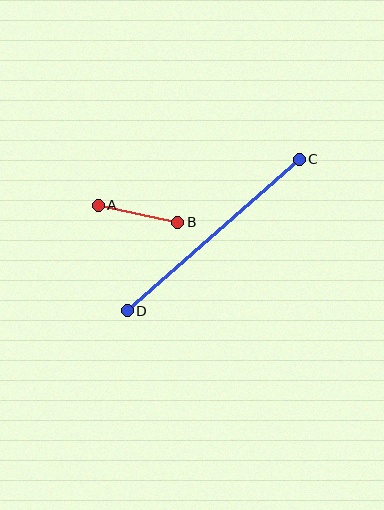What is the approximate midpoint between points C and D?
The midpoint is at approximately (213, 235) pixels.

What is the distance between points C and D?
The distance is approximately 229 pixels.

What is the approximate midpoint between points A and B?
The midpoint is at approximately (138, 214) pixels.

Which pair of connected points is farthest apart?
Points C and D are farthest apart.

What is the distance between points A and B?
The distance is approximately 82 pixels.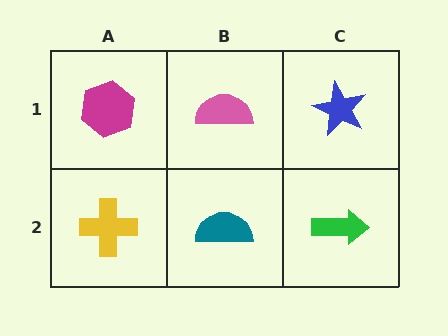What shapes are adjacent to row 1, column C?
A green arrow (row 2, column C), a pink semicircle (row 1, column B).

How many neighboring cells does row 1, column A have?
2.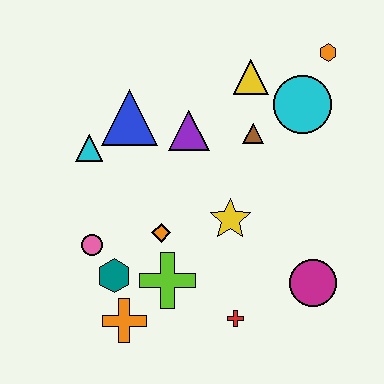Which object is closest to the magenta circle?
The red cross is closest to the magenta circle.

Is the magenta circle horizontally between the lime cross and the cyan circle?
No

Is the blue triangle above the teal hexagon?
Yes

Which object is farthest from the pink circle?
The orange hexagon is farthest from the pink circle.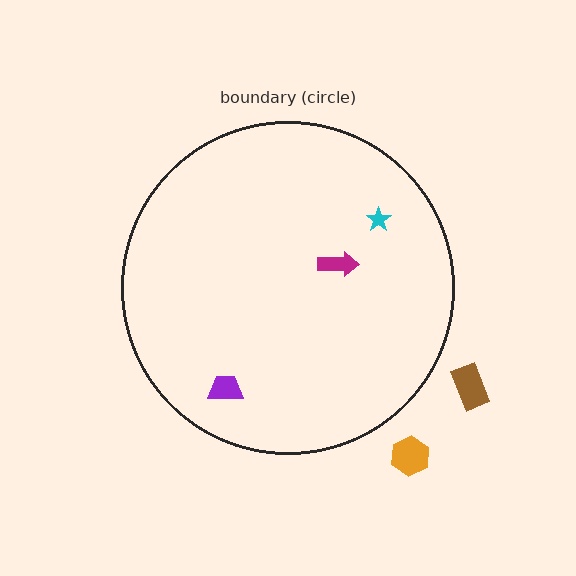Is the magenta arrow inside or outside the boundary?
Inside.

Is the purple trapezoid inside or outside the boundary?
Inside.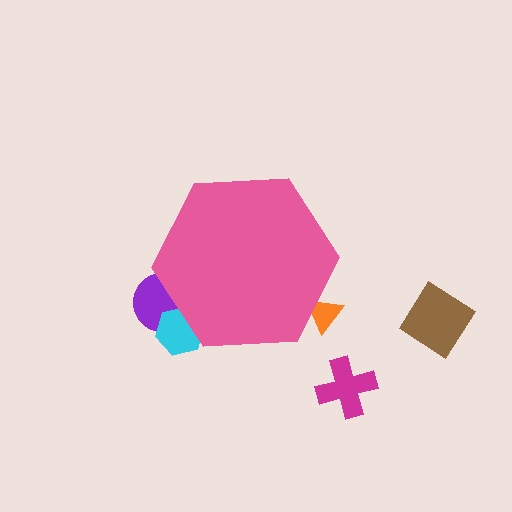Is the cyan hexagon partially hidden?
Yes, the cyan hexagon is partially hidden behind the pink hexagon.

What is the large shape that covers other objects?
A pink hexagon.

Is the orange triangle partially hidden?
Yes, the orange triangle is partially hidden behind the pink hexagon.